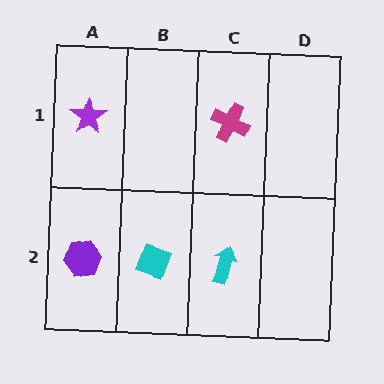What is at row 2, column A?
A purple hexagon.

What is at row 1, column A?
A purple star.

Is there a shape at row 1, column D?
No, that cell is empty.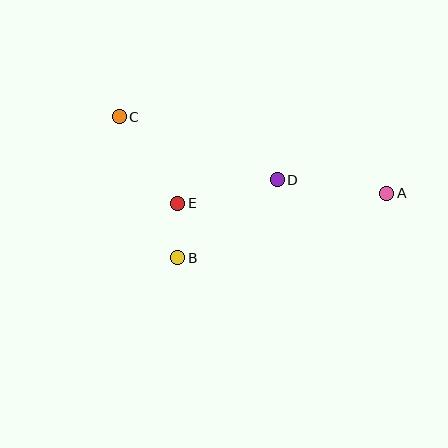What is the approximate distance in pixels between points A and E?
The distance between A and E is approximately 209 pixels.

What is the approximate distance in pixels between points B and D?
The distance between B and D is approximately 126 pixels.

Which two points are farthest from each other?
Points A and C are farthest from each other.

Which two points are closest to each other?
Points B and E are closest to each other.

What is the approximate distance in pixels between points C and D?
The distance between C and D is approximately 170 pixels.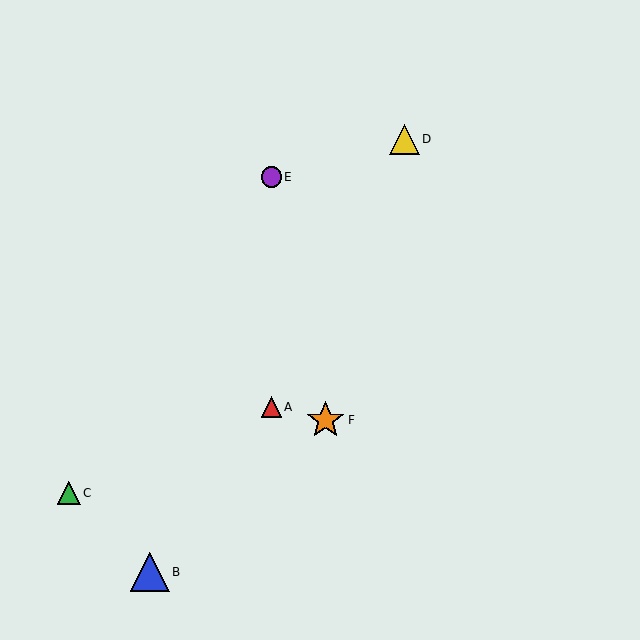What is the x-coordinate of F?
Object F is at x≈326.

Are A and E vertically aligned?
Yes, both are at x≈271.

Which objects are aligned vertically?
Objects A, E are aligned vertically.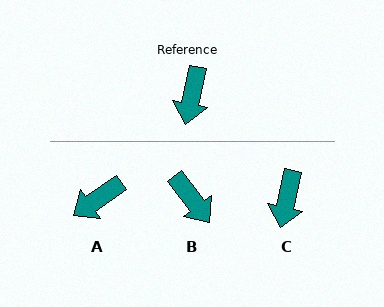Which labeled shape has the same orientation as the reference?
C.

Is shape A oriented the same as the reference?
No, it is off by about 43 degrees.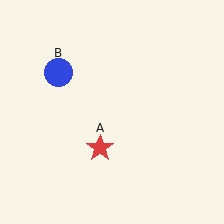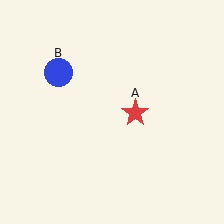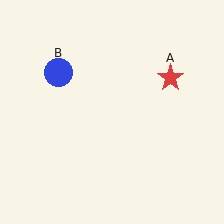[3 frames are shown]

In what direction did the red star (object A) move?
The red star (object A) moved up and to the right.